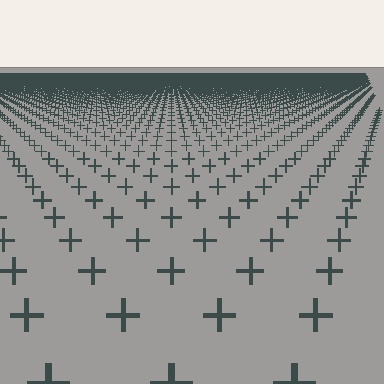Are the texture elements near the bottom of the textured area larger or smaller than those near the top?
Larger. Near the bottom, elements are closer to the viewer and appear at a bigger on-screen size.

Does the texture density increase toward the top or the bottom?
Density increases toward the top.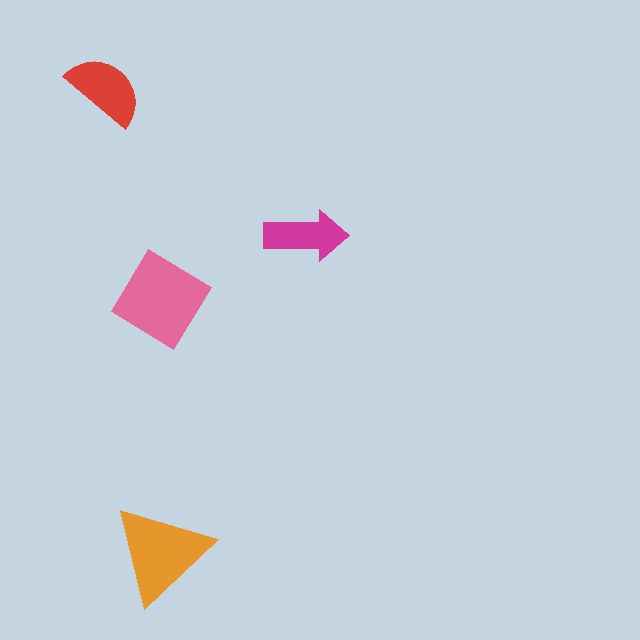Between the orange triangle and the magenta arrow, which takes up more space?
The orange triangle.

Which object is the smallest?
The magenta arrow.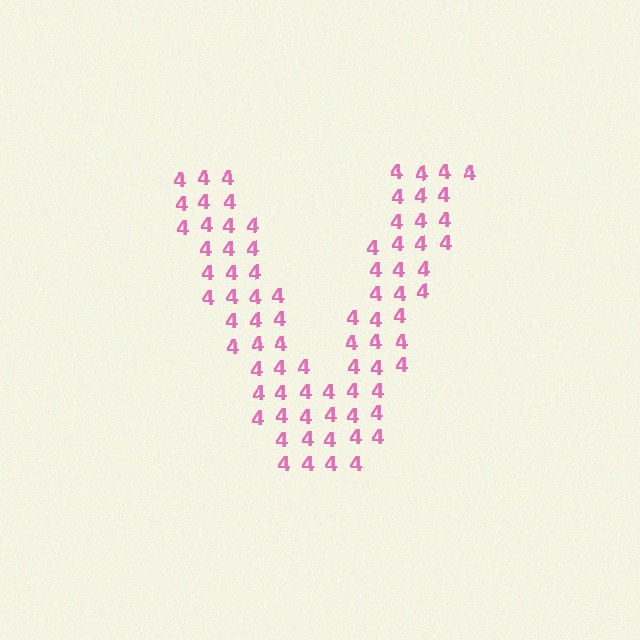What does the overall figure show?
The overall figure shows the letter V.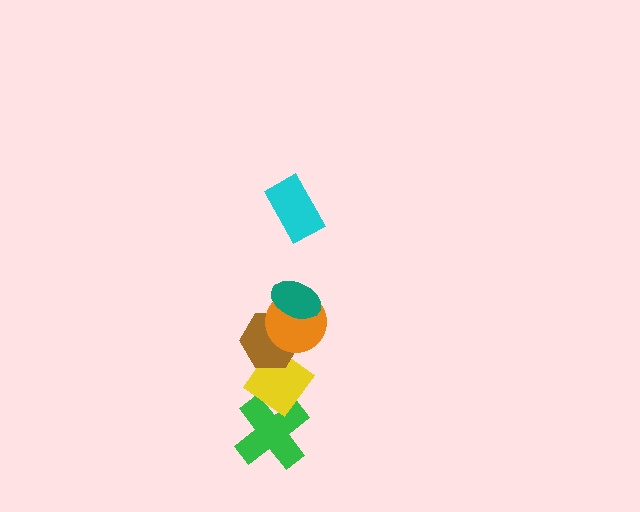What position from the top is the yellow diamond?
The yellow diamond is 5th from the top.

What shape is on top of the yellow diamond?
The brown hexagon is on top of the yellow diamond.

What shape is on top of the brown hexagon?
The orange circle is on top of the brown hexagon.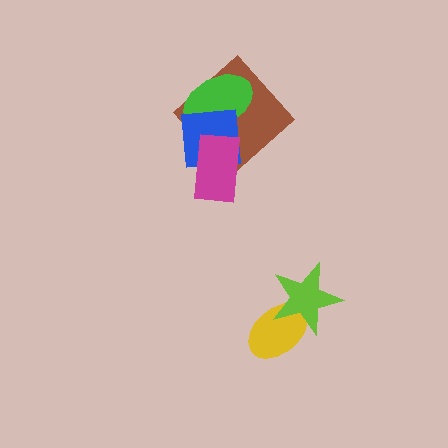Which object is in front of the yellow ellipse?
The lime star is in front of the yellow ellipse.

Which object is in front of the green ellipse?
The blue square is in front of the green ellipse.